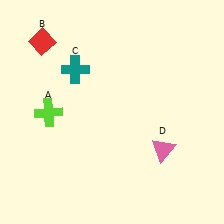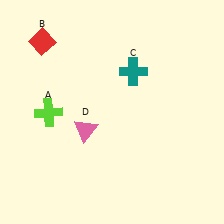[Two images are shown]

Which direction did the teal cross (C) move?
The teal cross (C) moved right.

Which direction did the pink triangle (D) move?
The pink triangle (D) moved left.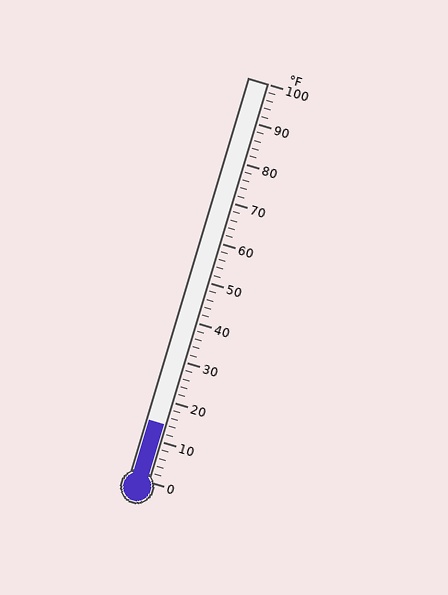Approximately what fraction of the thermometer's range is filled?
The thermometer is filled to approximately 15% of its range.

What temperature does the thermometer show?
The thermometer shows approximately 14°F.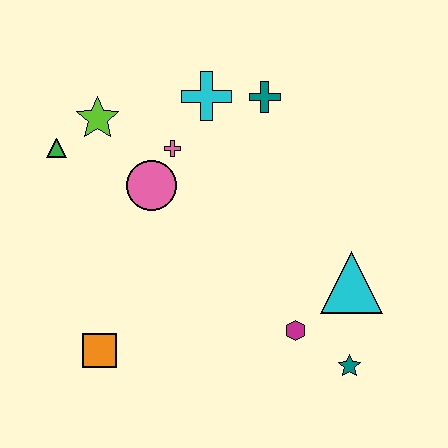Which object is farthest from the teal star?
The green triangle is farthest from the teal star.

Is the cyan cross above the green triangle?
Yes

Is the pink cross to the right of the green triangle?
Yes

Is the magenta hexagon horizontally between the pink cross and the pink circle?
No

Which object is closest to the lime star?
The green triangle is closest to the lime star.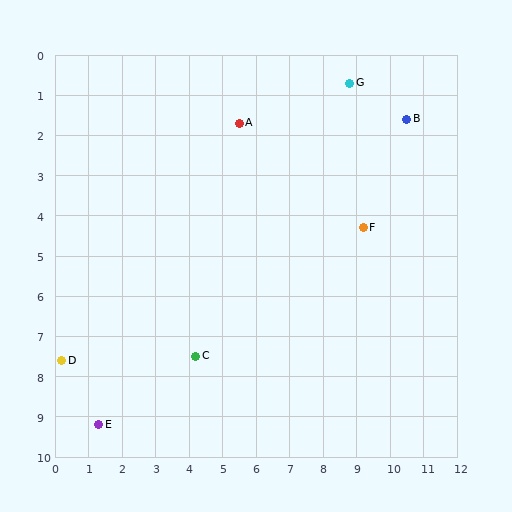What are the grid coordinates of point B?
Point B is at approximately (10.5, 1.6).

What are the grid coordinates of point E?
Point E is at approximately (1.3, 9.2).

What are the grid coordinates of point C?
Point C is at approximately (4.2, 7.5).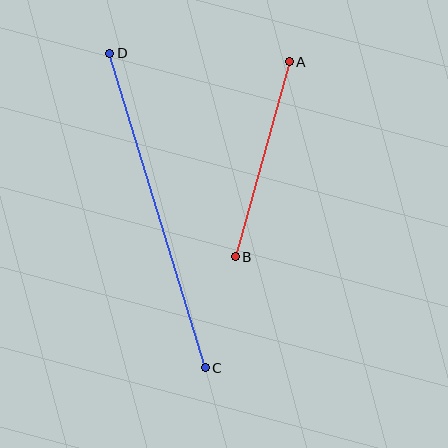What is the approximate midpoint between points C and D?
The midpoint is at approximately (157, 210) pixels.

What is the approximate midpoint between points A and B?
The midpoint is at approximately (262, 159) pixels.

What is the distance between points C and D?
The distance is approximately 329 pixels.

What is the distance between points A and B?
The distance is approximately 202 pixels.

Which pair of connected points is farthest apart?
Points C and D are farthest apart.